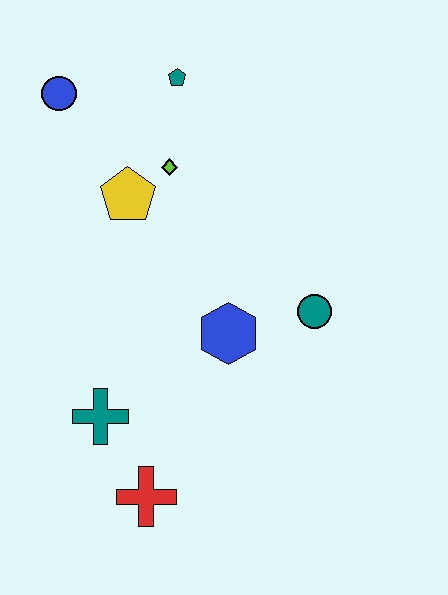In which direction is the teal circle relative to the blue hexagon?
The teal circle is to the right of the blue hexagon.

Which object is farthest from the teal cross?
The teal pentagon is farthest from the teal cross.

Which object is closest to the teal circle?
The blue hexagon is closest to the teal circle.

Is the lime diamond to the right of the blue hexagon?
No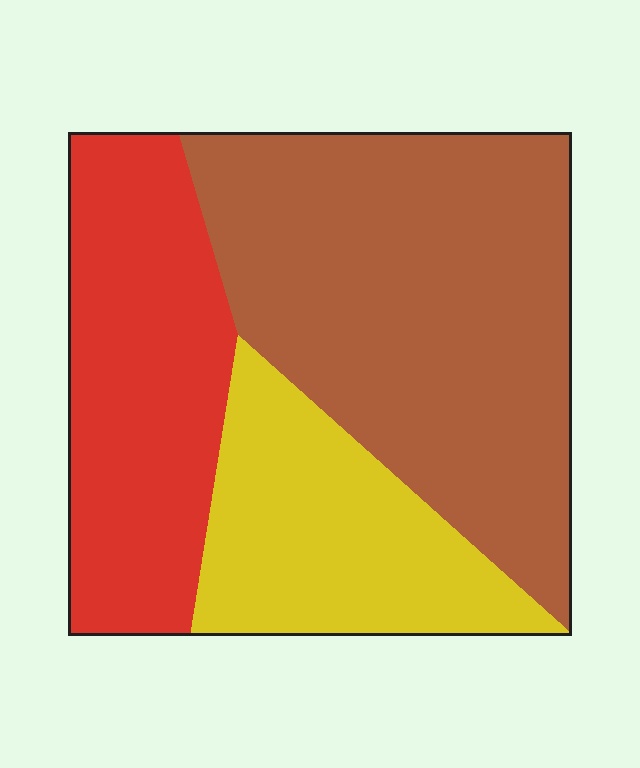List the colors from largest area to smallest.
From largest to smallest: brown, red, yellow.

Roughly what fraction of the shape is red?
Red takes up about one quarter (1/4) of the shape.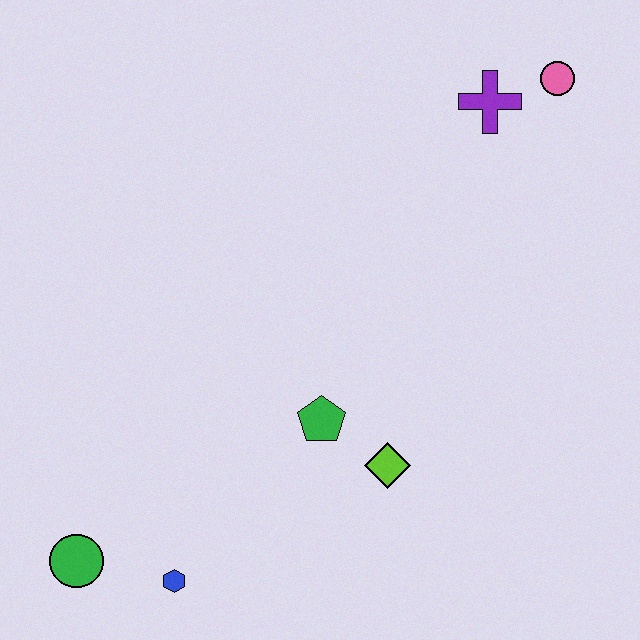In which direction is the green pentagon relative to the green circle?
The green pentagon is to the right of the green circle.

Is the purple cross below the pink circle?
Yes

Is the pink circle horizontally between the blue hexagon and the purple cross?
No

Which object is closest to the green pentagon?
The lime diamond is closest to the green pentagon.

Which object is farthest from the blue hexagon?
The pink circle is farthest from the blue hexagon.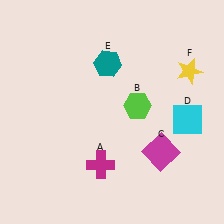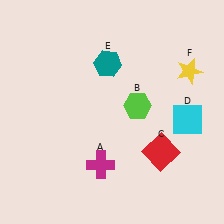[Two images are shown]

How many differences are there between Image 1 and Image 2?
There is 1 difference between the two images.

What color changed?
The square (C) changed from magenta in Image 1 to red in Image 2.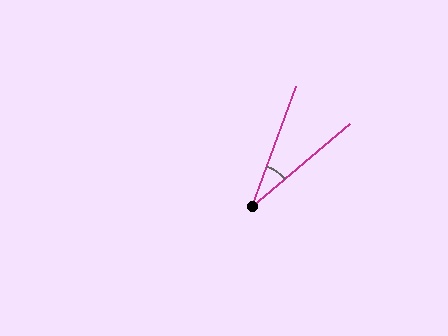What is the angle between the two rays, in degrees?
Approximately 30 degrees.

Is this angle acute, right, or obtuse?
It is acute.